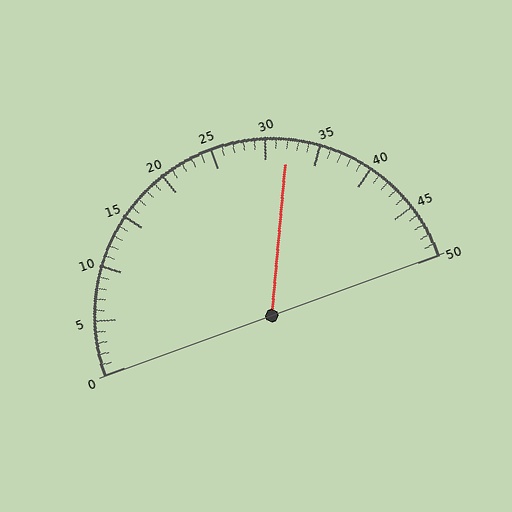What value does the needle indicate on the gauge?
The needle indicates approximately 32.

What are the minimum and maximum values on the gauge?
The gauge ranges from 0 to 50.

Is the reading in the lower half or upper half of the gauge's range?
The reading is in the upper half of the range (0 to 50).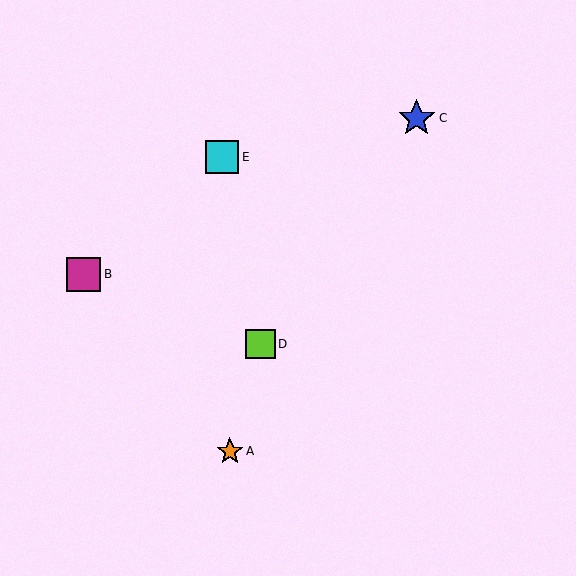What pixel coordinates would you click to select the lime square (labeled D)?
Click at (260, 344) to select the lime square D.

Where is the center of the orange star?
The center of the orange star is at (230, 451).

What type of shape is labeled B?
Shape B is a magenta square.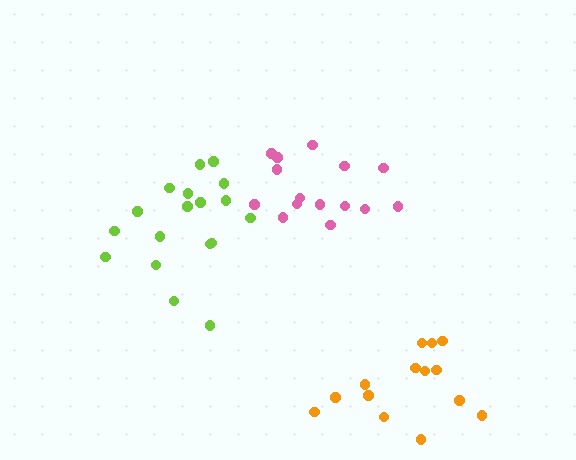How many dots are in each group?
Group 1: 14 dots, Group 2: 18 dots, Group 3: 15 dots (47 total).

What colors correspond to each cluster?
The clusters are colored: orange, lime, pink.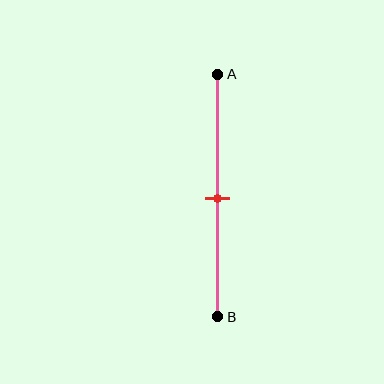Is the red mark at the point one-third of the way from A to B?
No, the mark is at about 50% from A, not at the 33% one-third point.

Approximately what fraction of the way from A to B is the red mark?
The red mark is approximately 50% of the way from A to B.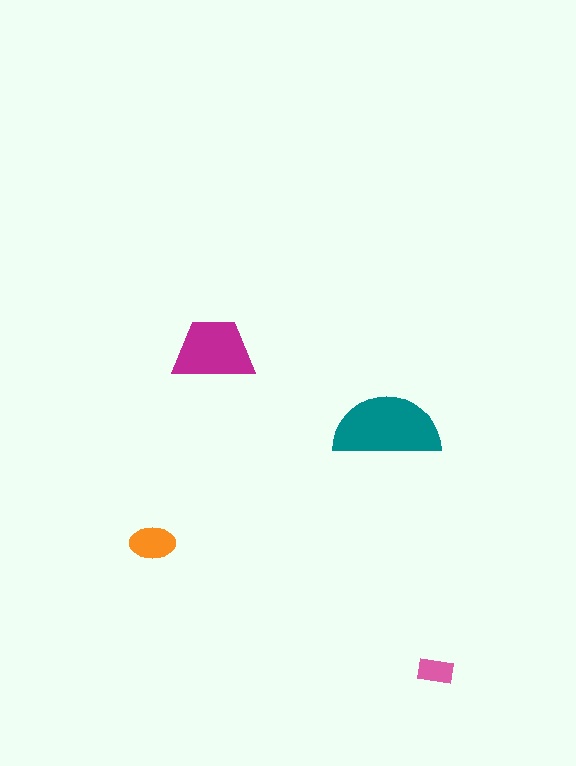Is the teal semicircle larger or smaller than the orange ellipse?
Larger.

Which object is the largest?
The teal semicircle.